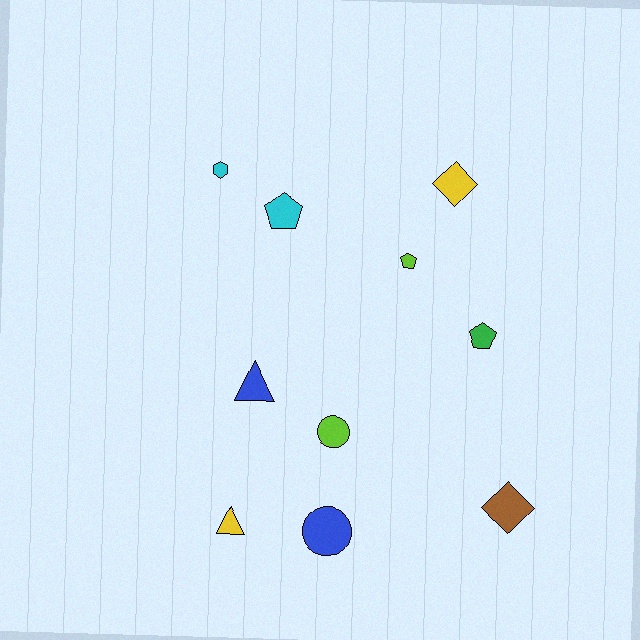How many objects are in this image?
There are 10 objects.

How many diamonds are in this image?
There are 2 diamonds.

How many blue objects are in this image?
There are 2 blue objects.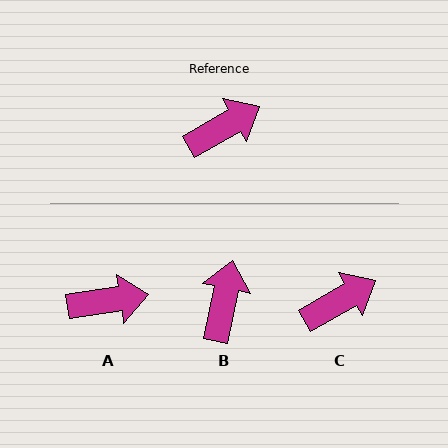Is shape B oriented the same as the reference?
No, it is off by about 49 degrees.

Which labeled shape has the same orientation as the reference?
C.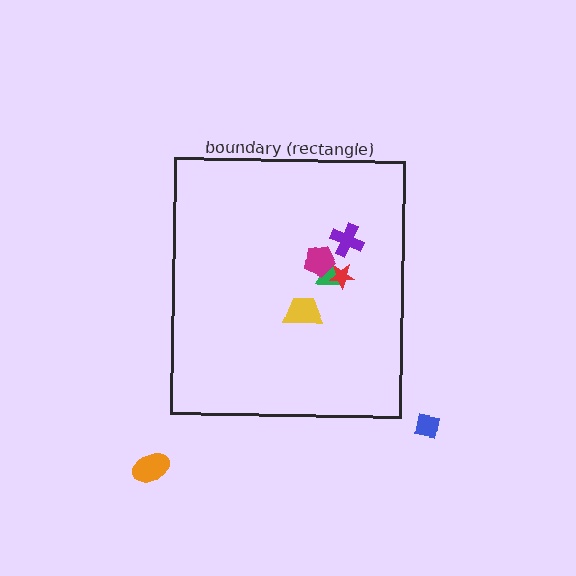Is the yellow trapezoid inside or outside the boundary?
Inside.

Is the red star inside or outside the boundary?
Inside.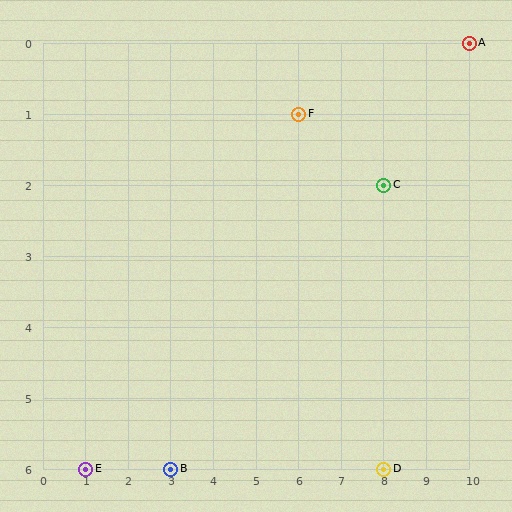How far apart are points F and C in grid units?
Points F and C are 2 columns and 1 row apart (about 2.2 grid units diagonally).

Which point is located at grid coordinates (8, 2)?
Point C is at (8, 2).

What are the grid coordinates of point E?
Point E is at grid coordinates (1, 6).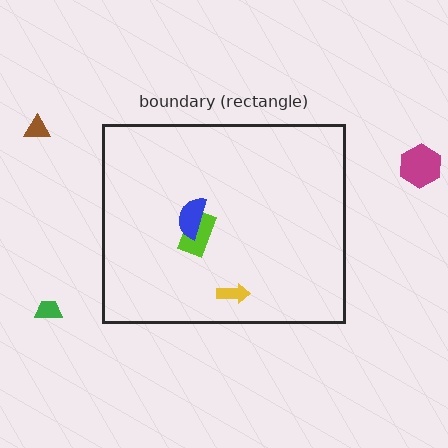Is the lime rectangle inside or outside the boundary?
Inside.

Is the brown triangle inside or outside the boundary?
Outside.